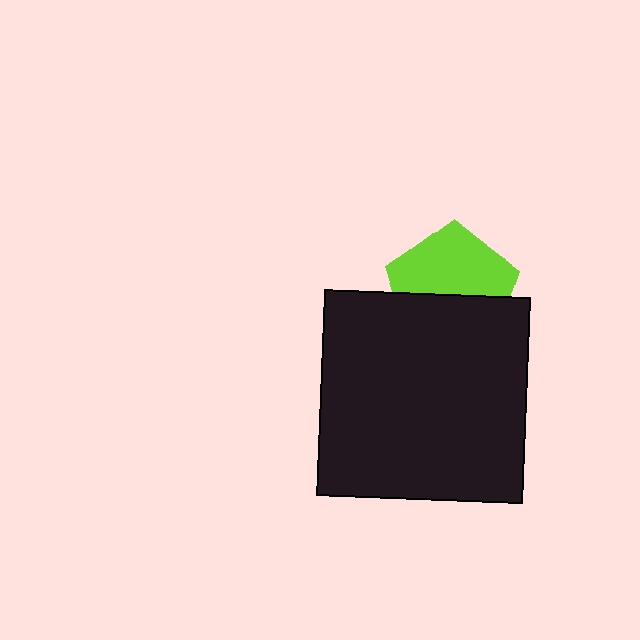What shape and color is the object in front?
The object in front is a black square.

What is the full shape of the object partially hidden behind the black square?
The partially hidden object is a lime pentagon.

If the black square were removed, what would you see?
You would see the complete lime pentagon.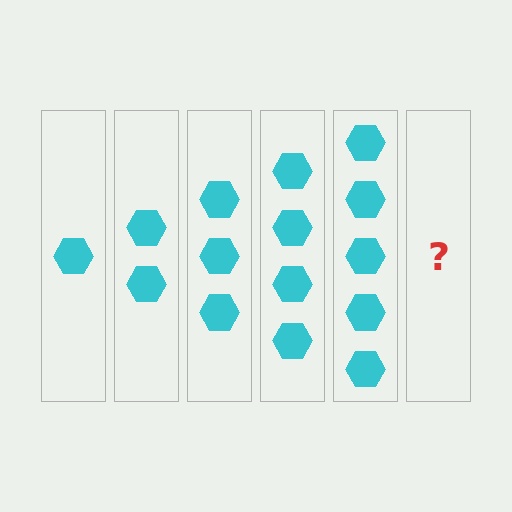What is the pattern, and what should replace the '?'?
The pattern is that each step adds one more hexagon. The '?' should be 6 hexagons.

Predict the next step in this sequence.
The next step is 6 hexagons.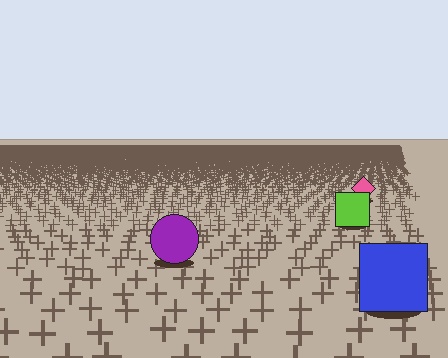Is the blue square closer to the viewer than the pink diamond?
Yes. The blue square is closer — you can tell from the texture gradient: the ground texture is coarser near it.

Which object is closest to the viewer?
The blue square is closest. The texture marks near it are larger and more spread out.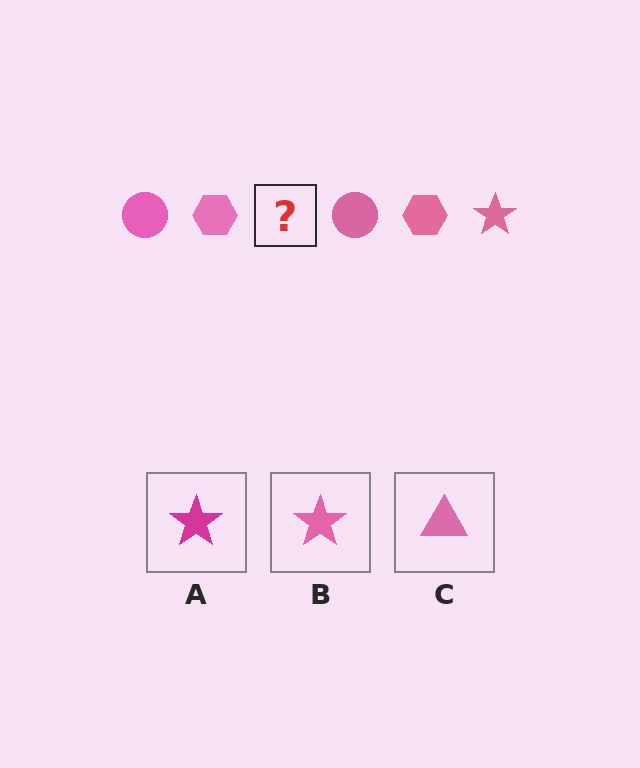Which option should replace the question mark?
Option B.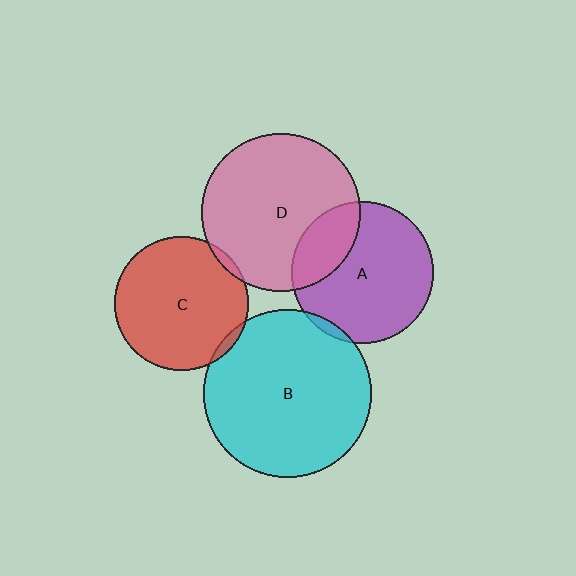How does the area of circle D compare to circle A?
Approximately 1.2 times.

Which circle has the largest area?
Circle B (cyan).